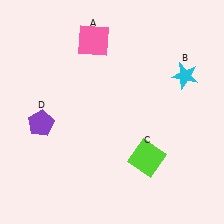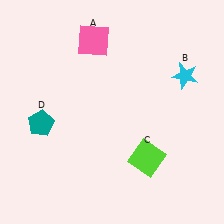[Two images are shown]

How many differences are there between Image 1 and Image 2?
There is 1 difference between the two images.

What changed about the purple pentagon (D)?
In Image 1, D is purple. In Image 2, it changed to teal.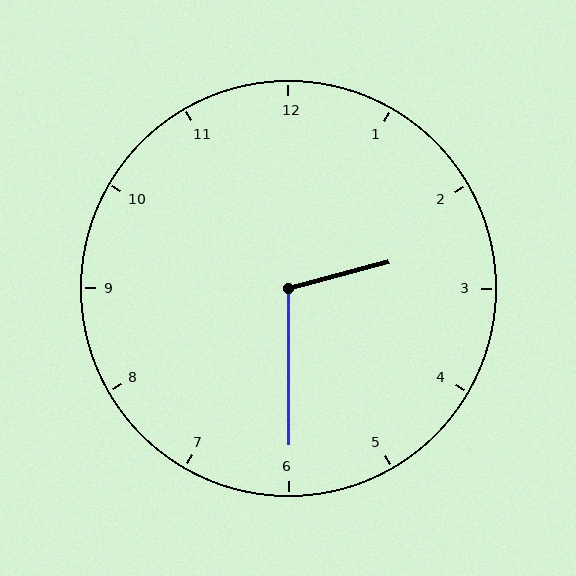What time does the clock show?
2:30.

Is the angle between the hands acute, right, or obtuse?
It is obtuse.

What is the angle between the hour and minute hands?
Approximately 105 degrees.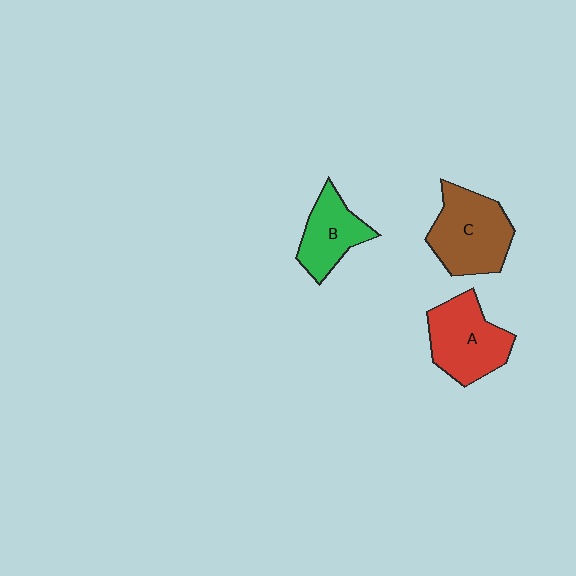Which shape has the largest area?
Shape C (brown).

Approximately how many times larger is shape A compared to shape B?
Approximately 1.3 times.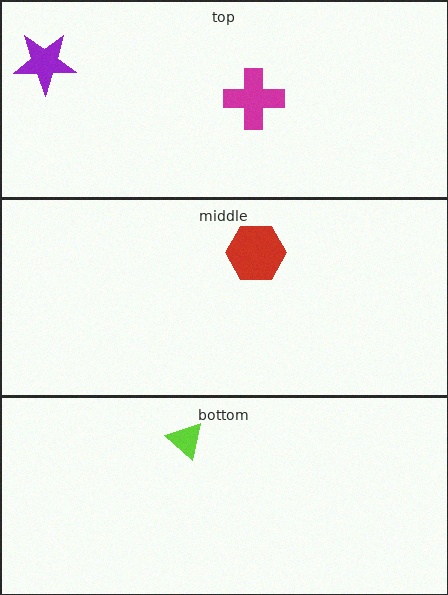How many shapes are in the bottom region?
1.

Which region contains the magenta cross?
The top region.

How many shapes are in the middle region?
1.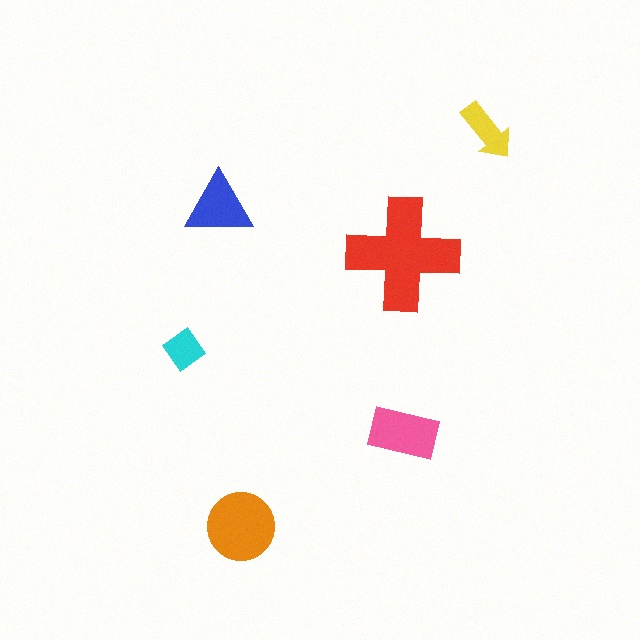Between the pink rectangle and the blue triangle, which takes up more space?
The pink rectangle.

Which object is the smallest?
The cyan diamond.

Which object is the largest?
The red cross.